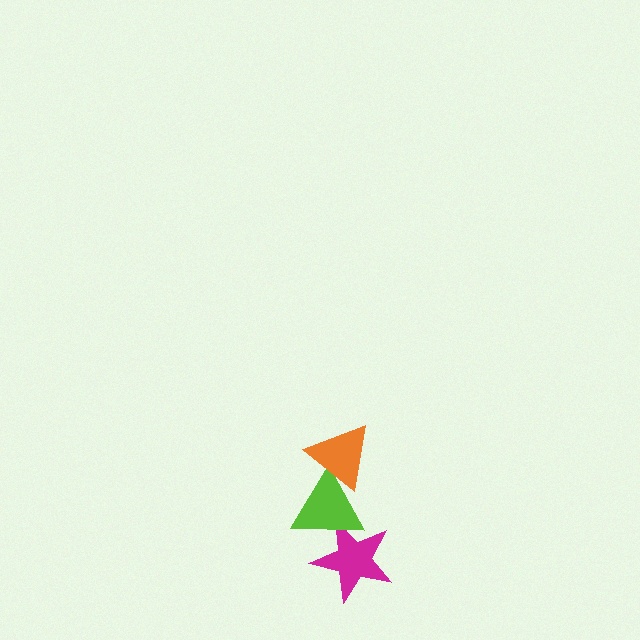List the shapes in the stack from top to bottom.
From top to bottom: the orange triangle, the lime triangle, the magenta star.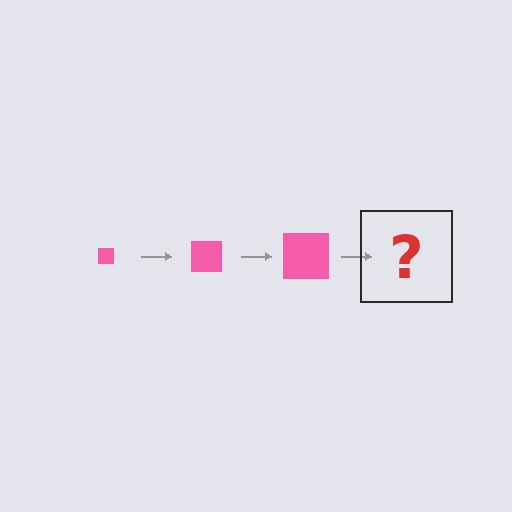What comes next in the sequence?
The next element should be a pink square, larger than the previous one.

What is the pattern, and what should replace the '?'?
The pattern is that the square gets progressively larger each step. The '?' should be a pink square, larger than the previous one.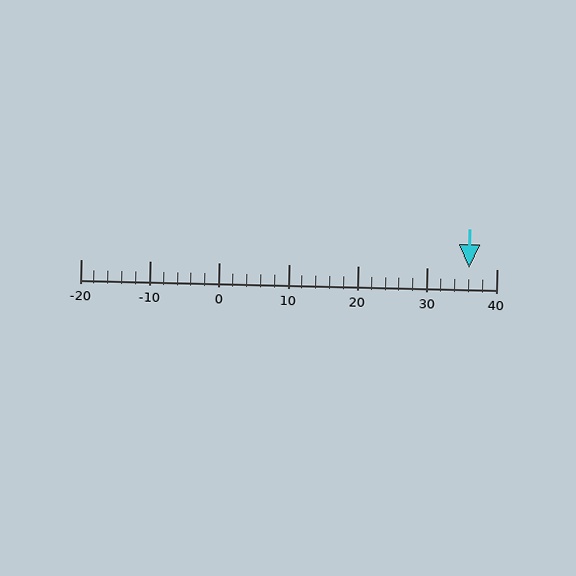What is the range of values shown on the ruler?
The ruler shows values from -20 to 40.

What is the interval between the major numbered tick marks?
The major tick marks are spaced 10 units apart.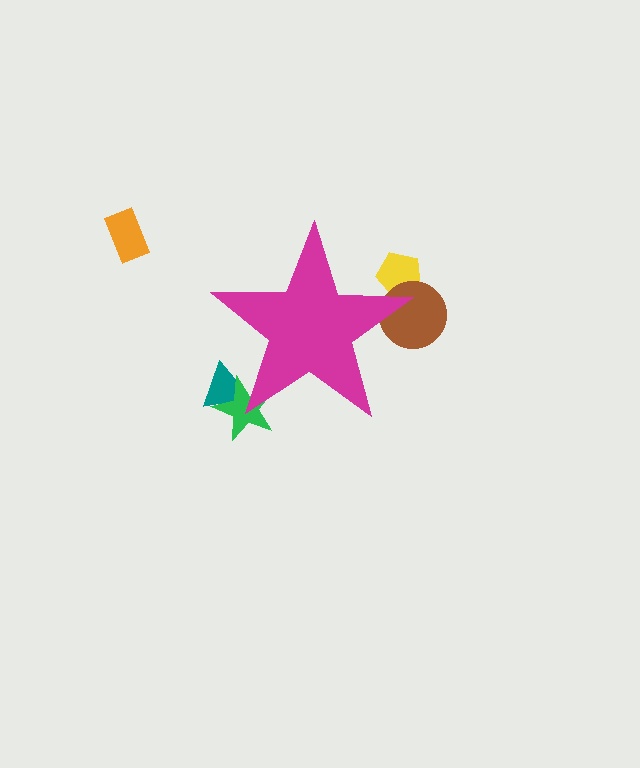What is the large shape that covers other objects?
A magenta star.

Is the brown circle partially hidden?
Yes, the brown circle is partially hidden behind the magenta star.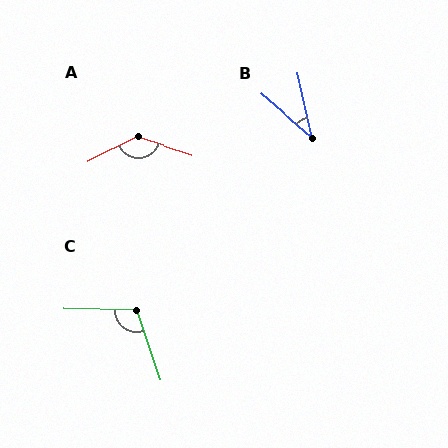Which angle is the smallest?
B, at approximately 37 degrees.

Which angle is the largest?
A, at approximately 135 degrees.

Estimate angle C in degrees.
Approximately 110 degrees.